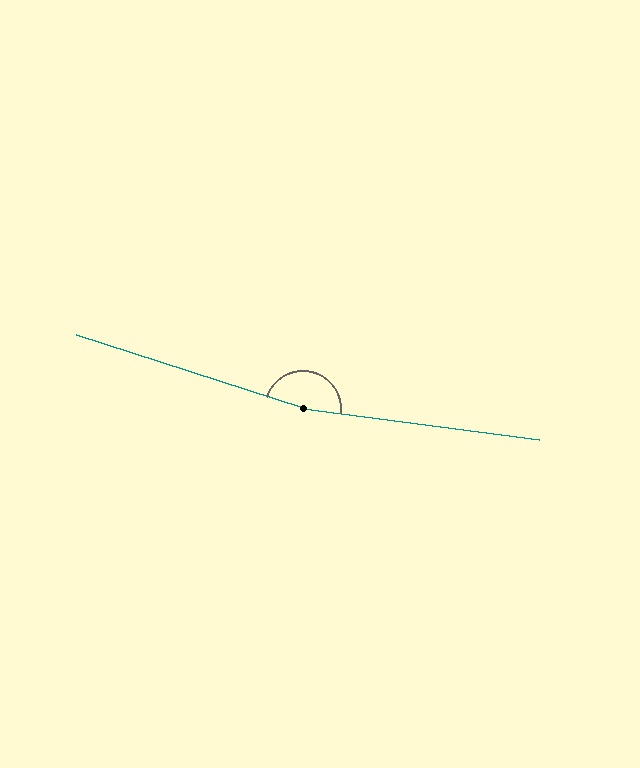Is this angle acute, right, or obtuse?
It is obtuse.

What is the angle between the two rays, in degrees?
Approximately 170 degrees.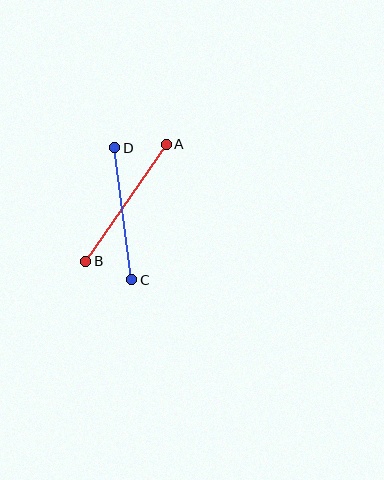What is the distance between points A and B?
The distance is approximately 142 pixels.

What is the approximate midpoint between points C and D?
The midpoint is at approximately (123, 214) pixels.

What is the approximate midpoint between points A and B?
The midpoint is at approximately (126, 203) pixels.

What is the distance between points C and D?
The distance is approximately 133 pixels.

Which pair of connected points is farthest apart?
Points A and B are farthest apart.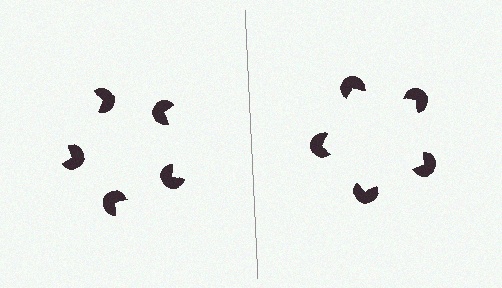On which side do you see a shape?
An illusory pentagon appears on the right side. On the left side the wedge cuts are rotated, so no coherent shape forms.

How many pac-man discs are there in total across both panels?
10 — 5 on each side.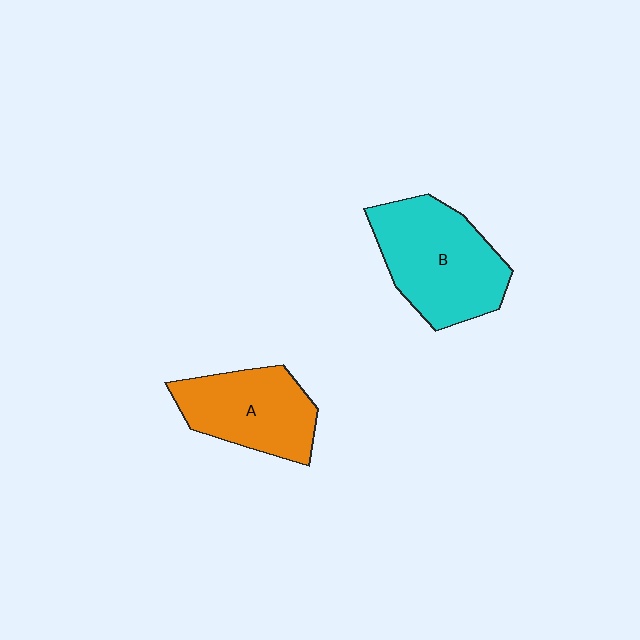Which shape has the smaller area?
Shape A (orange).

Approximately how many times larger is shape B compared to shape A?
Approximately 1.3 times.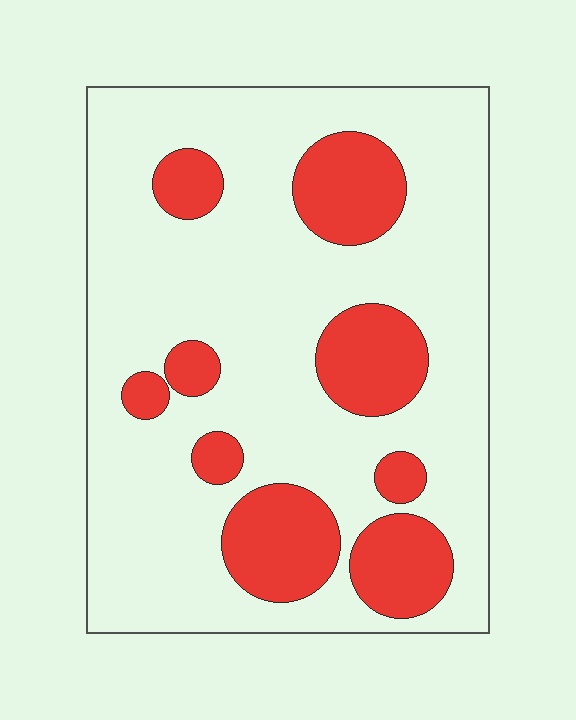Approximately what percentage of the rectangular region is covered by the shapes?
Approximately 25%.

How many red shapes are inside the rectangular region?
9.